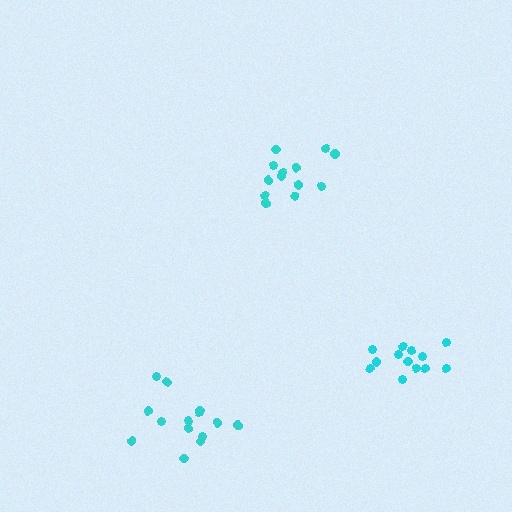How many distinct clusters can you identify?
There are 3 distinct clusters.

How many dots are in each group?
Group 1: 13 dots, Group 2: 14 dots, Group 3: 13 dots (40 total).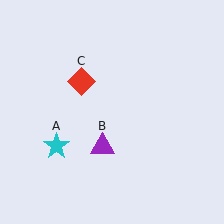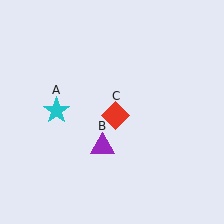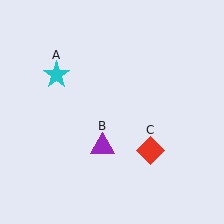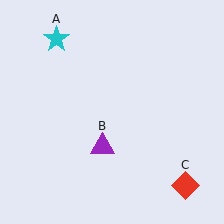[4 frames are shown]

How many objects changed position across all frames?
2 objects changed position: cyan star (object A), red diamond (object C).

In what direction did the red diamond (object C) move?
The red diamond (object C) moved down and to the right.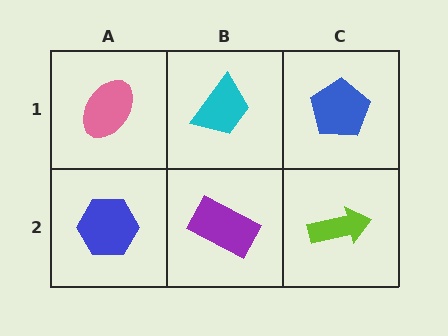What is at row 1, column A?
A pink ellipse.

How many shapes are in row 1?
3 shapes.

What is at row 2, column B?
A purple rectangle.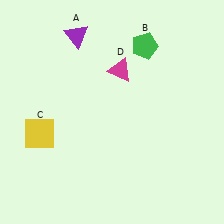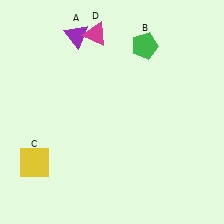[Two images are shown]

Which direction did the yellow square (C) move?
The yellow square (C) moved down.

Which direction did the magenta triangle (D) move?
The magenta triangle (D) moved up.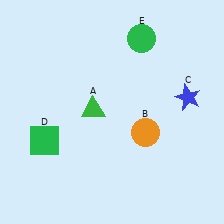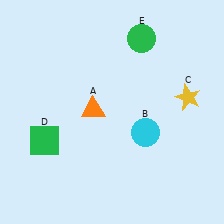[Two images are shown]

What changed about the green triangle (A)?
In Image 1, A is green. In Image 2, it changed to orange.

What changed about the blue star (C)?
In Image 1, C is blue. In Image 2, it changed to yellow.